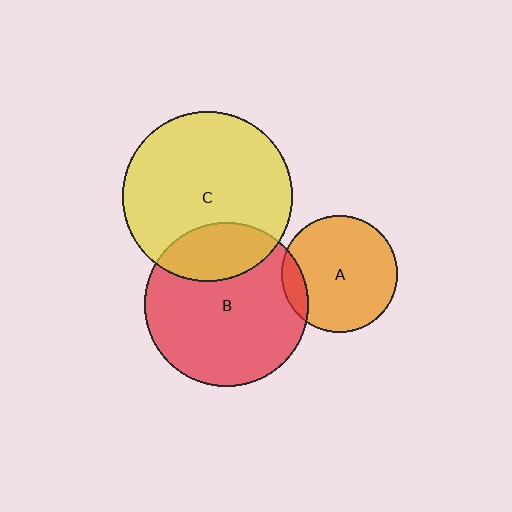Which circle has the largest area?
Circle C (yellow).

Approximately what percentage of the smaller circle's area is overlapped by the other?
Approximately 25%.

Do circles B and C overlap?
Yes.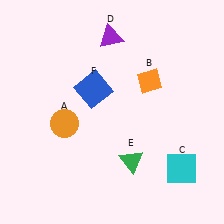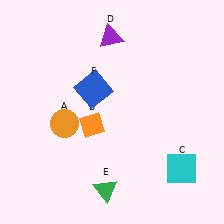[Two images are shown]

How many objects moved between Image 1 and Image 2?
2 objects moved between the two images.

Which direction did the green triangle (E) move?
The green triangle (E) moved down.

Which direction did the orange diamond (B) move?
The orange diamond (B) moved left.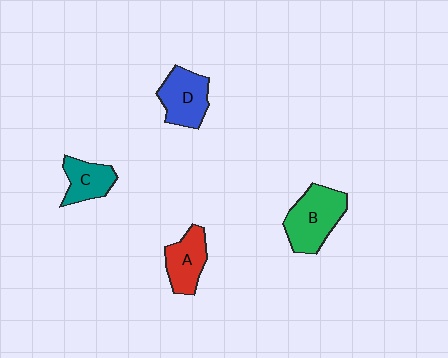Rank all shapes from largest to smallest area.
From largest to smallest: B (green), D (blue), A (red), C (teal).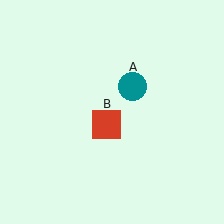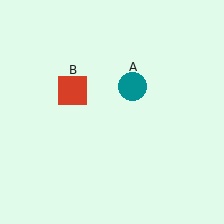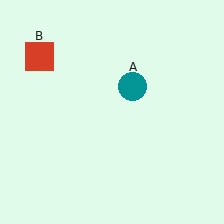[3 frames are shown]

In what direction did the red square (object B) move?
The red square (object B) moved up and to the left.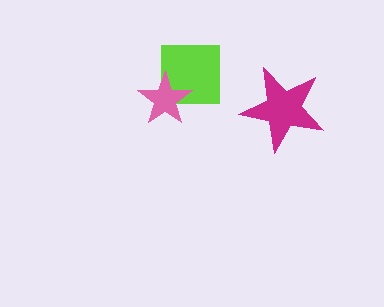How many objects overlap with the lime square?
1 object overlaps with the lime square.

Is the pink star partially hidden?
No, no other shape covers it.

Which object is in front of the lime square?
The pink star is in front of the lime square.